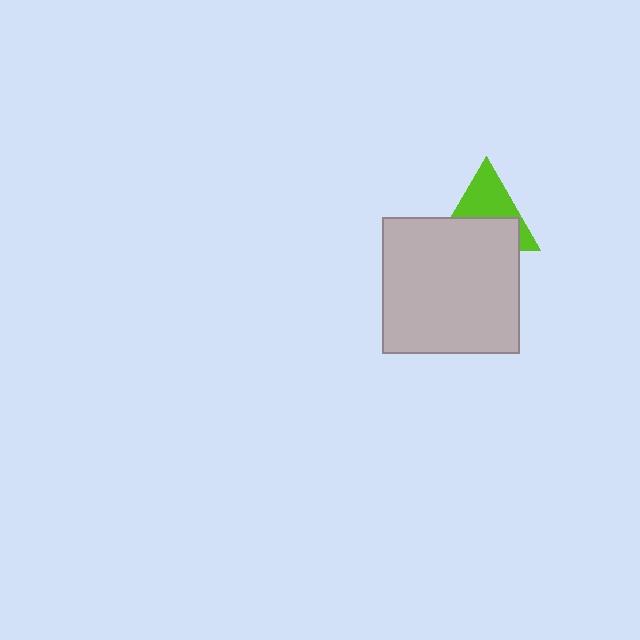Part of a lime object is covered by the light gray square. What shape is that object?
It is a triangle.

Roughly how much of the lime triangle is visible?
About half of it is visible (roughly 50%).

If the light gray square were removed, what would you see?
You would see the complete lime triangle.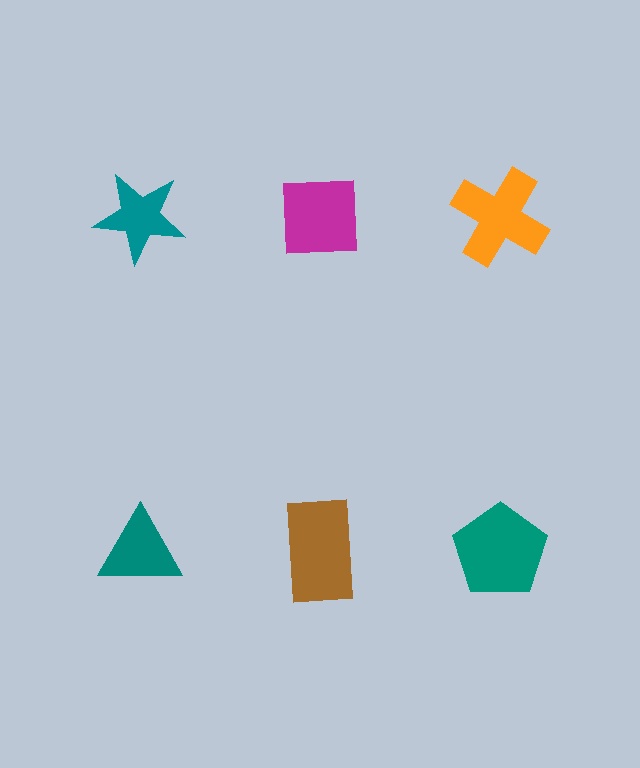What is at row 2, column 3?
A teal pentagon.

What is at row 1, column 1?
A teal star.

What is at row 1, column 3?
An orange cross.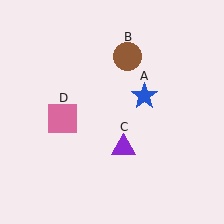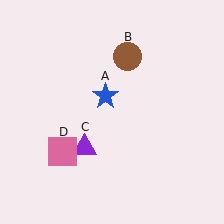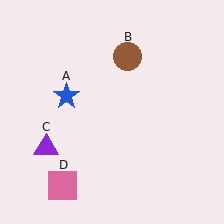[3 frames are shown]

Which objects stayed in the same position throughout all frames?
Brown circle (object B) remained stationary.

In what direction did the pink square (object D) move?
The pink square (object D) moved down.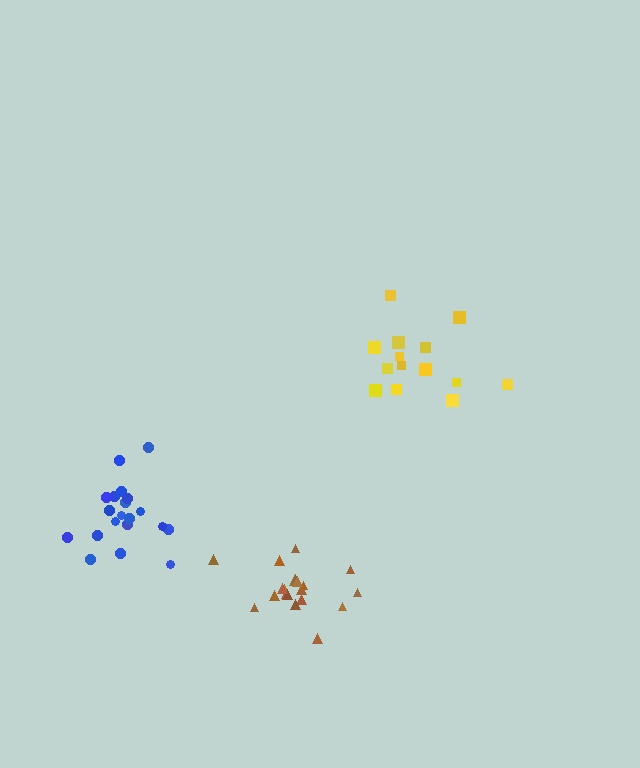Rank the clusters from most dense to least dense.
blue, brown, yellow.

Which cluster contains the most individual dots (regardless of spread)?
Brown (20).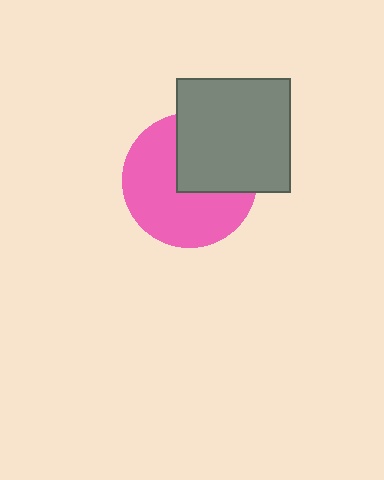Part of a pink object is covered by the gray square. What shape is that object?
It is a circle.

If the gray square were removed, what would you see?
You would see the complete pink circle.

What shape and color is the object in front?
The object in front is a gray square.